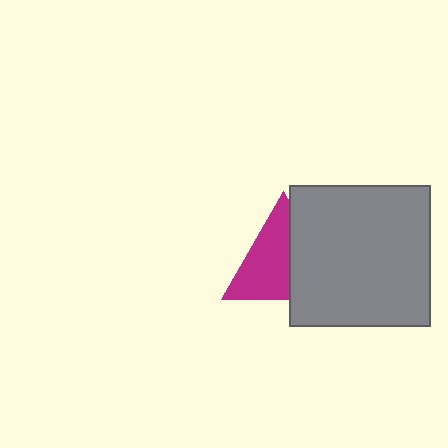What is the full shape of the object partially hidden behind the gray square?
The partially hidden object is a magenta triangle.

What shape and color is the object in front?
The object in front is a gray square.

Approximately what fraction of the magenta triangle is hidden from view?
Roughly 41% of the magenta triangle is hidden behind the gray square.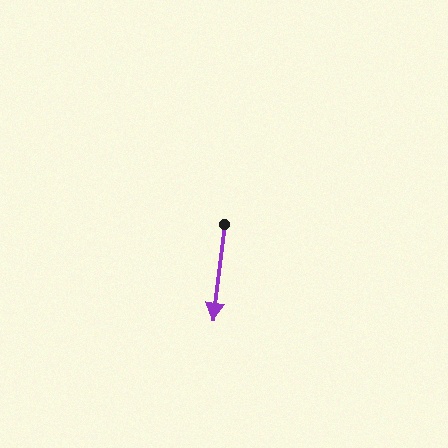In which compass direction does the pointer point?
South.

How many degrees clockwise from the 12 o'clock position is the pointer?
Approximately 187 degrees.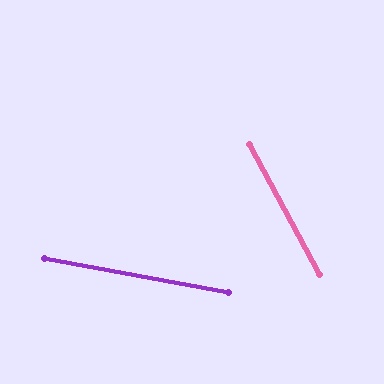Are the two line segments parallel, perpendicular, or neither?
Neither parallel nor perpendicular — they differ by about 51°.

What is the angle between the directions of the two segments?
Approximately 51 degrees.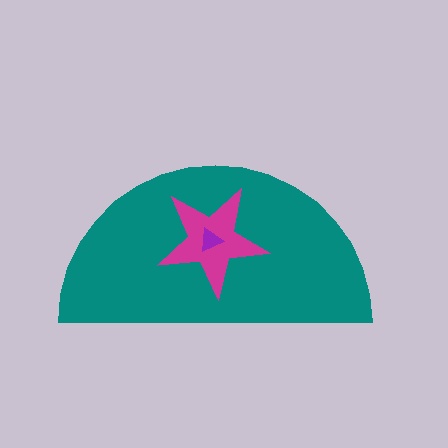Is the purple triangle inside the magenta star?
Yes.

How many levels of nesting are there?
3.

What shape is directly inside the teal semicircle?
The magenta star.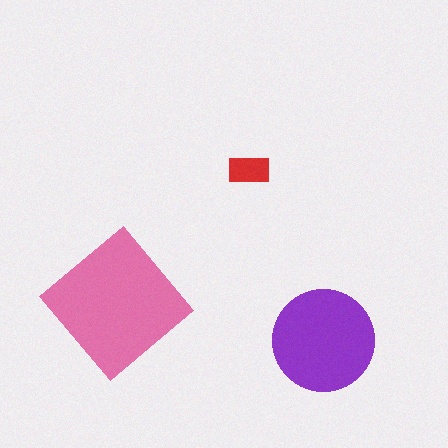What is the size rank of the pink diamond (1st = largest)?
1st.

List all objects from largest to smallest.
The pink diamond, the purple circle, the red rectangle.